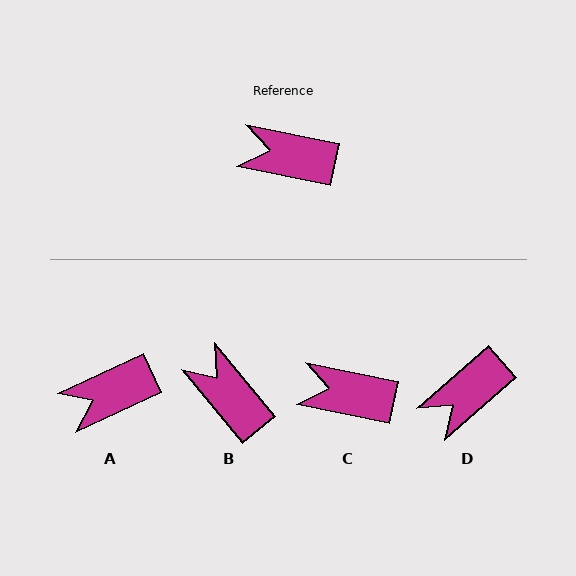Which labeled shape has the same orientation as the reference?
C.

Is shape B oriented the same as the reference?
No, it is off by about 39 degrees.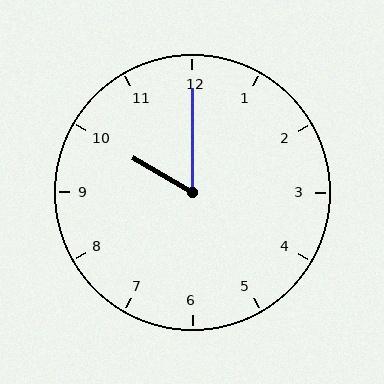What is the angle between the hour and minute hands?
Approximately 60 degrees.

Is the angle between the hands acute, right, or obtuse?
It is acute.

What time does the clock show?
10:00.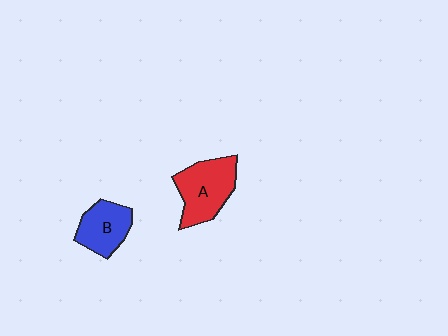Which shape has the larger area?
Shape A (red).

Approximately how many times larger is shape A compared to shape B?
Approximately 1.4 times.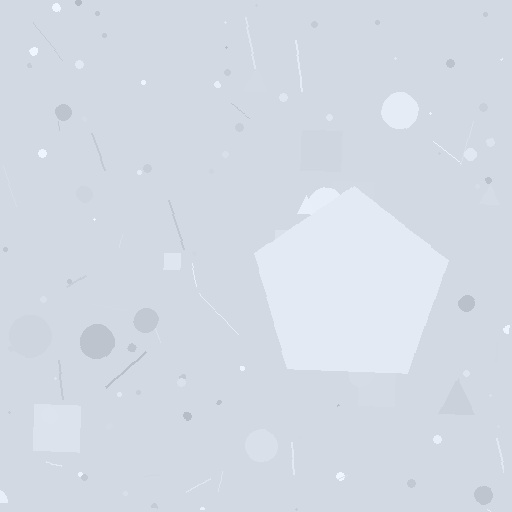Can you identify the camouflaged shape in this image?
The camouflaged shape is a pentagon.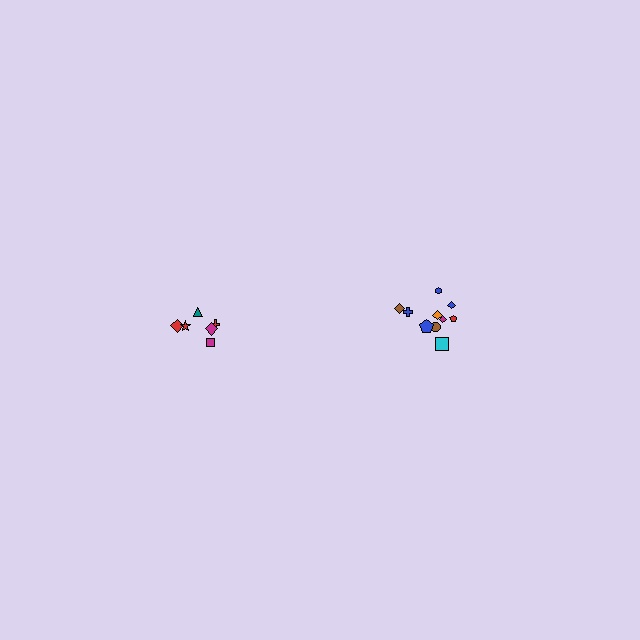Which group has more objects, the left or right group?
The right group.